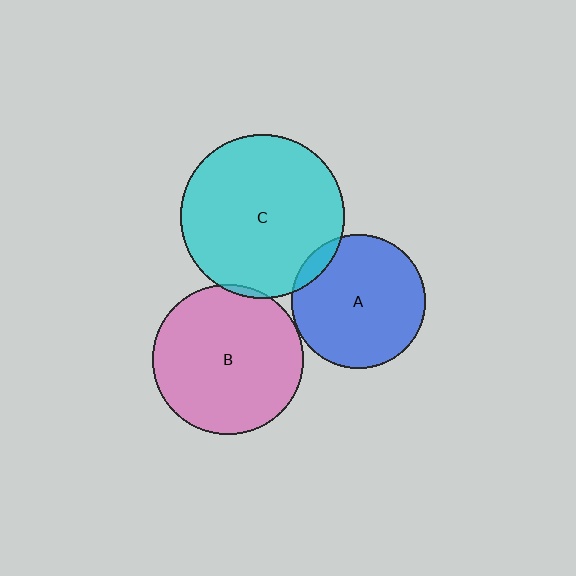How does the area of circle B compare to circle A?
Approximately 1.3 times.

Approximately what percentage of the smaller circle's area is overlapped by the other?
Approximately 5%.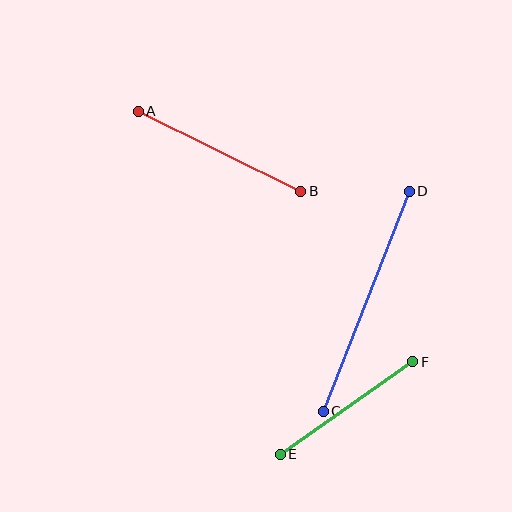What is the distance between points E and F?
The distance is approximately 161 pixels.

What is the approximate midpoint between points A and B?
The midpoint is at approximately (219, 151) pixels.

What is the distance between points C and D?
The distance is approximately 236 pixels.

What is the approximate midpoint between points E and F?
The midpoint is at approximately (346, 408) pixels.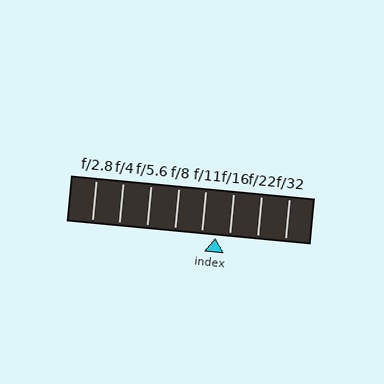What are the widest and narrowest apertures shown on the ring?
The widest aperture shown is f/2.8 and the narrowest is f/32.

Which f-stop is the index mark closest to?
The index mark is closest to f/11.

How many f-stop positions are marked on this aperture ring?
There are 8 f-stop positions marked.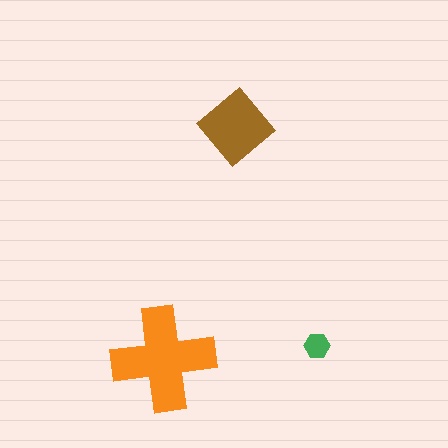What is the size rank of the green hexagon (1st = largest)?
3rd.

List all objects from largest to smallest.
The orange cross, the brown diamond, the green hexagon.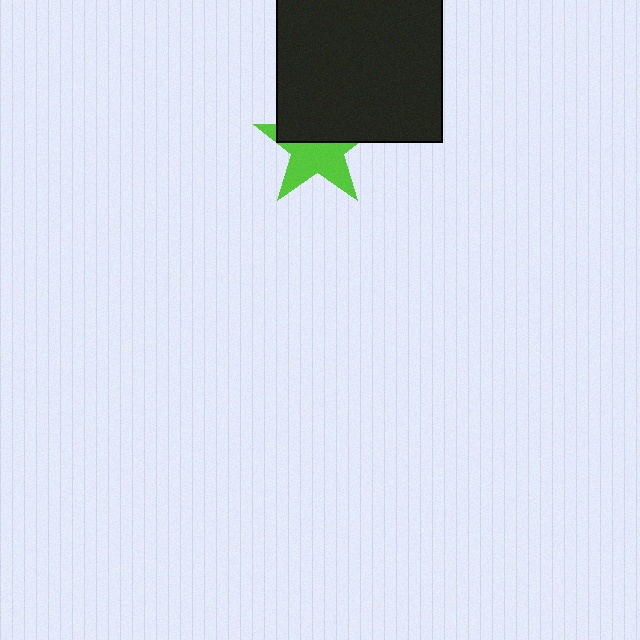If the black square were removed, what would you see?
You would see the complete lime star.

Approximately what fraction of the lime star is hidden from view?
Roughly 48% of the lime star is hidden behind the black square.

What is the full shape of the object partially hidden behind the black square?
The partially hidden object is a lime star.